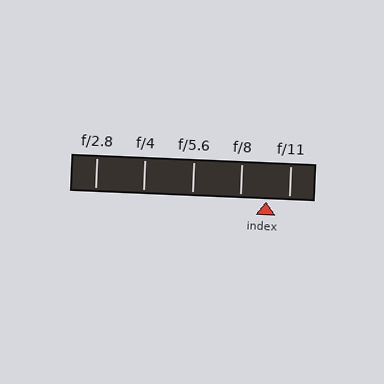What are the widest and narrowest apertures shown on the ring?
The widest aperture shown is f/2.8 and the narrowest is f/11.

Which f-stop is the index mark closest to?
The index mark is closest to f/11.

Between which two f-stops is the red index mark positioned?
The index mark is between f/8 and f/11.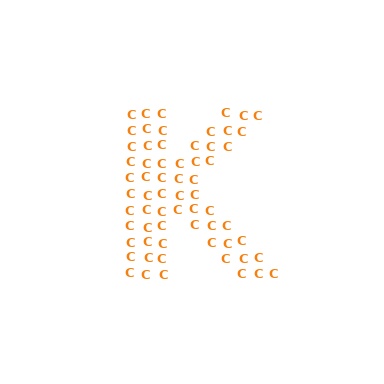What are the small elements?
The small elements are letter C's.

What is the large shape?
The large shape is the letter K.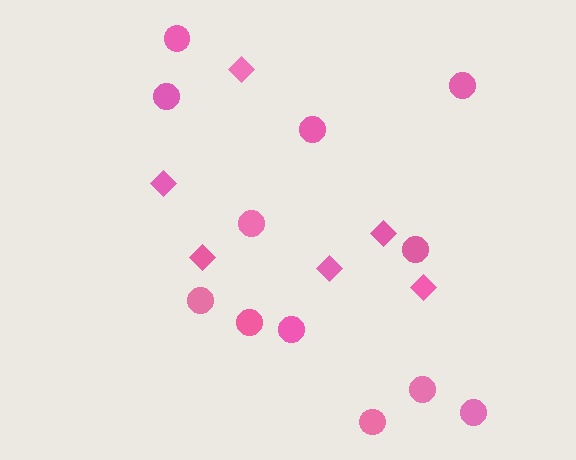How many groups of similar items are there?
There are 2 groups: one group of circles (12) and one group of diamonds (6).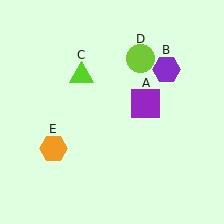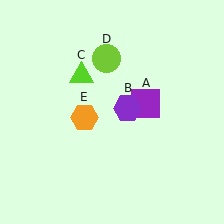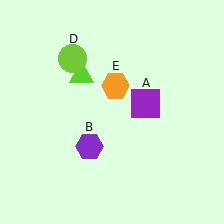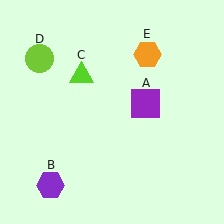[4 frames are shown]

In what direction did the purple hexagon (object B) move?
The purple hexagon (object B) moved down and to the left.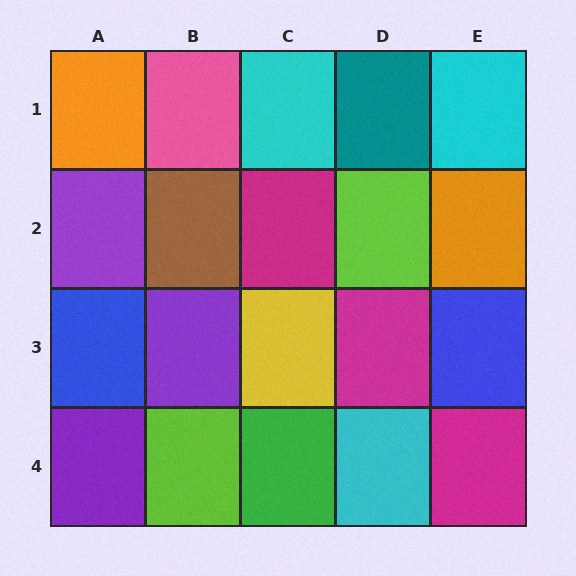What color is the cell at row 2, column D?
Lime.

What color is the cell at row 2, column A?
Purple.